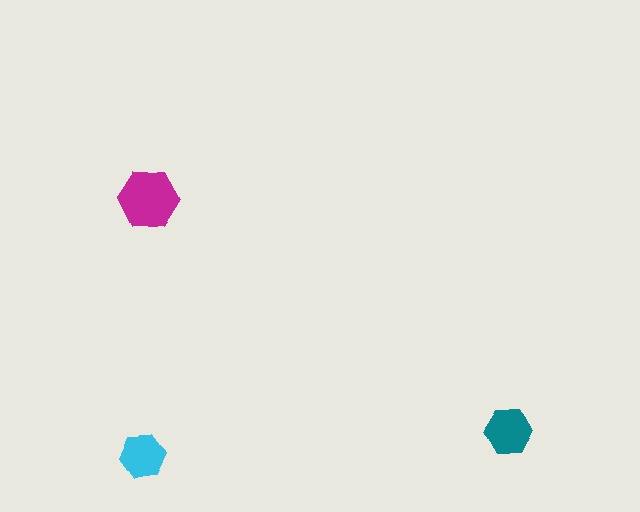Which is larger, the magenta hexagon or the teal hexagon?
The magenta one.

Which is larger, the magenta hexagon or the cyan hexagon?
The magenta one.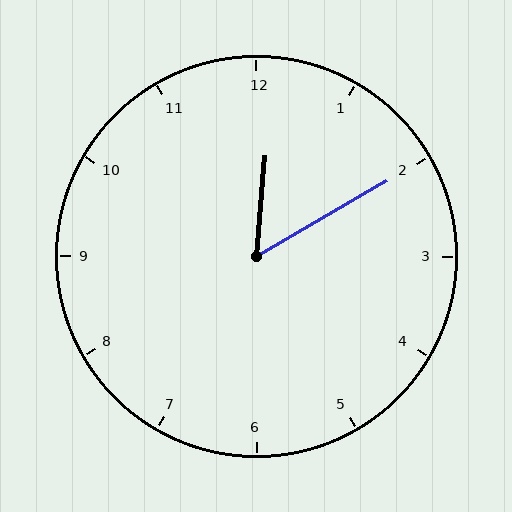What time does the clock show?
12:10.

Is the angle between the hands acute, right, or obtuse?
It is acute.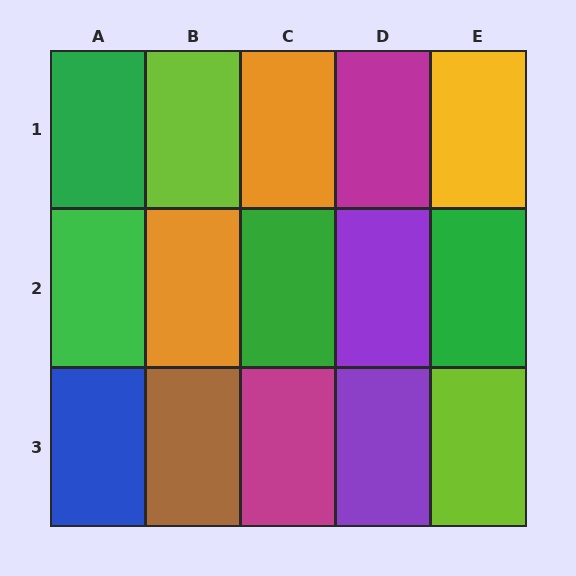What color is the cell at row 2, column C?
Green.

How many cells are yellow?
1 cell is yellow.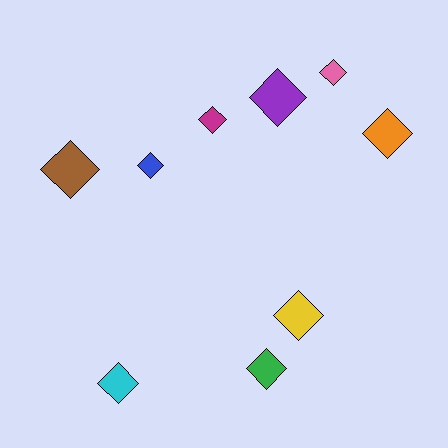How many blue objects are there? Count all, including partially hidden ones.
There is 1 blue object.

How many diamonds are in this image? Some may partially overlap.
There are 9 diamonds.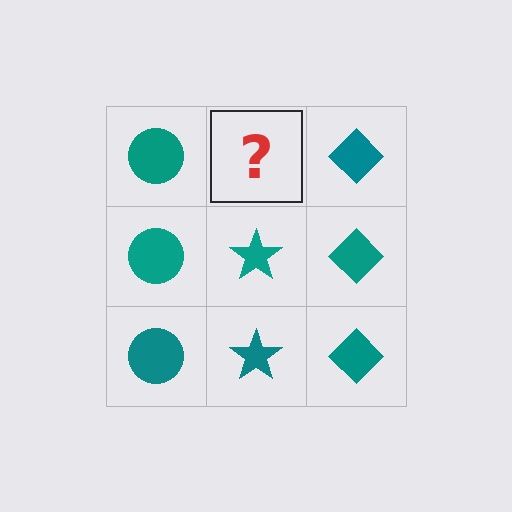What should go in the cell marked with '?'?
The missing cell should contain a teal star.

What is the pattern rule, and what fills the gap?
The rule is that each column has a consistent shape. The gap should be filled with a teal star.